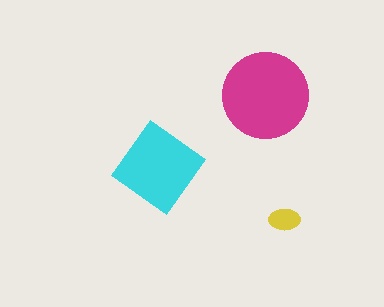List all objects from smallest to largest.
The yellow ellipse, the cyan diamond, the magenta circle.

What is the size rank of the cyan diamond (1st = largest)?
2nd.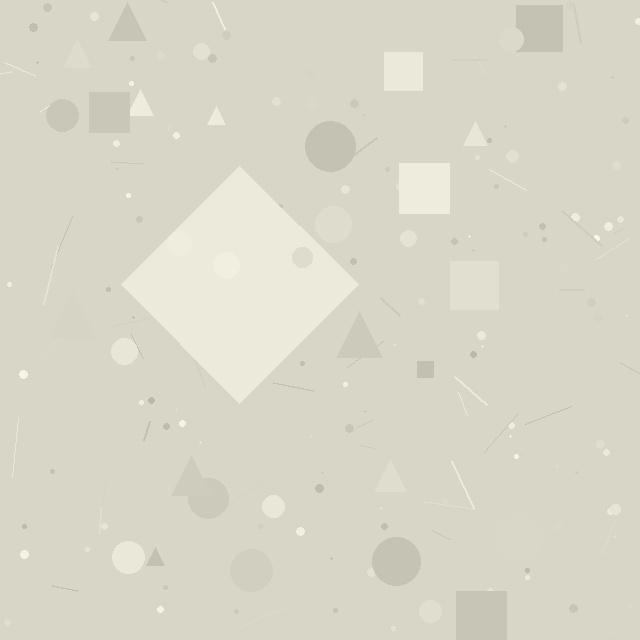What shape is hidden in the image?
A diamond is hidden in the image.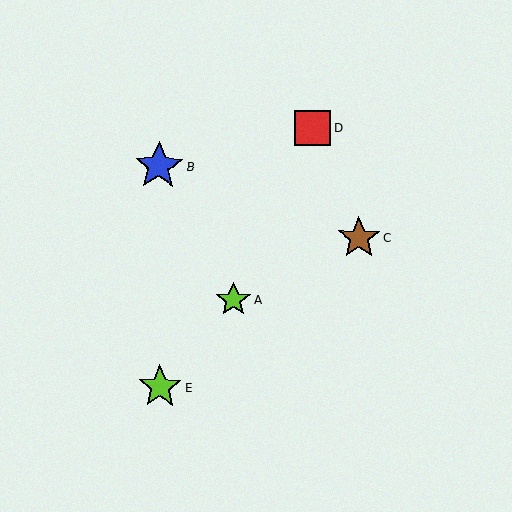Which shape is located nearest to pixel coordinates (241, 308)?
The lime star (labeled A) at (233, 299) is nearest to that location.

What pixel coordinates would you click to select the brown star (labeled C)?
Click at (359, 238) to select the brown star C.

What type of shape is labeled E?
Shape E is a lime star.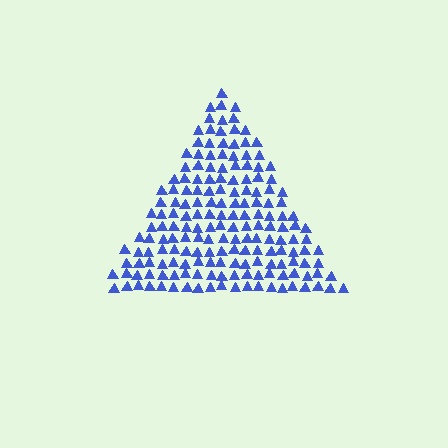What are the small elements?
The small elements are triangles.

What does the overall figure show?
The overall figure shows a triangle.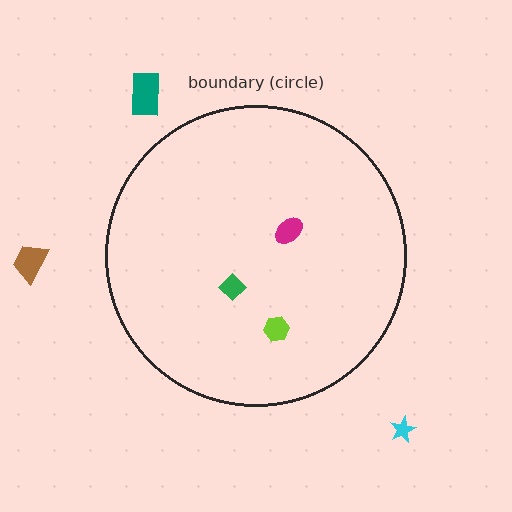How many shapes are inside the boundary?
3 inside, 3 outside.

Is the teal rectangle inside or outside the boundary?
Outside.